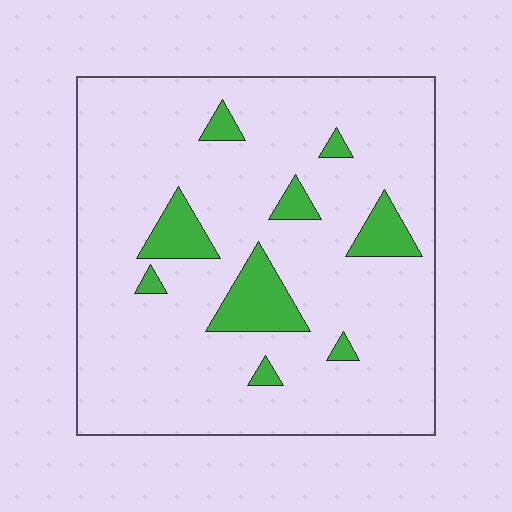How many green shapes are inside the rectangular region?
9.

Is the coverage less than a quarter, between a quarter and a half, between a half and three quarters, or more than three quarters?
Less than a quarter.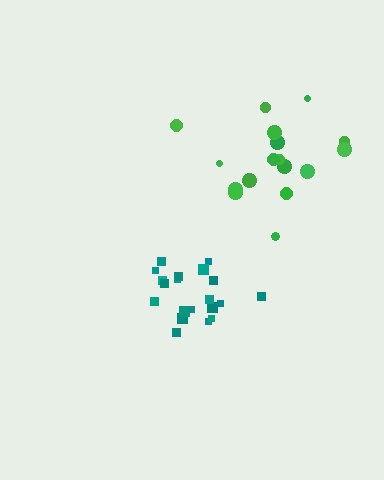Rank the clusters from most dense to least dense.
teal, green.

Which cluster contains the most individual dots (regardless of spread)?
Teal (20).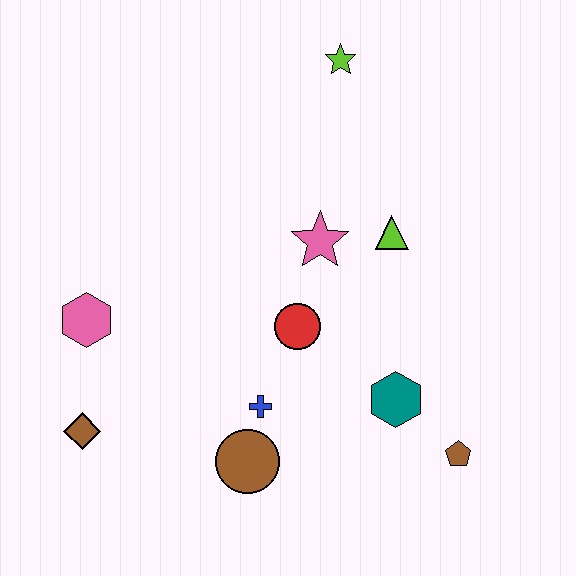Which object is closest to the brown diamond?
The pink hexagon is closest to the brown diamond.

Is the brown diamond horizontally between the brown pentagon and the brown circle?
No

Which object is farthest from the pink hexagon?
The brown pentagon is farthest from the pink hexagon.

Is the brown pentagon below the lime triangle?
Yes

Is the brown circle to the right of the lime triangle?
No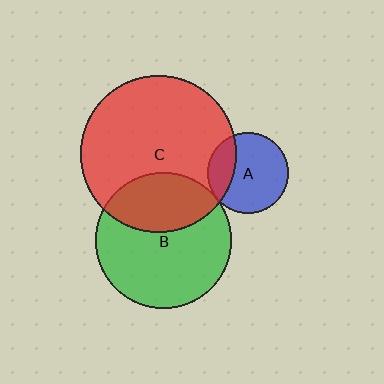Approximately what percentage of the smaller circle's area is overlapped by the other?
Approximately 5%.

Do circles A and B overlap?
Yes.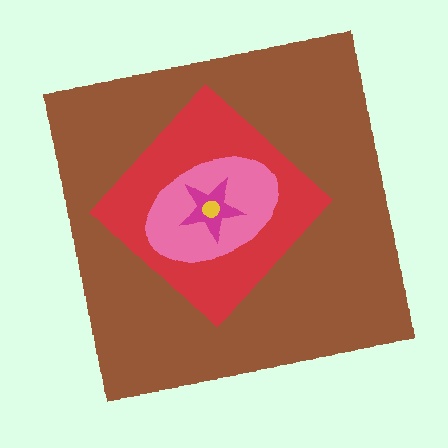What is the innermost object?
The yellow circle.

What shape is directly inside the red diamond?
The pink ellipse.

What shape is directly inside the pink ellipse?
The magenta star.